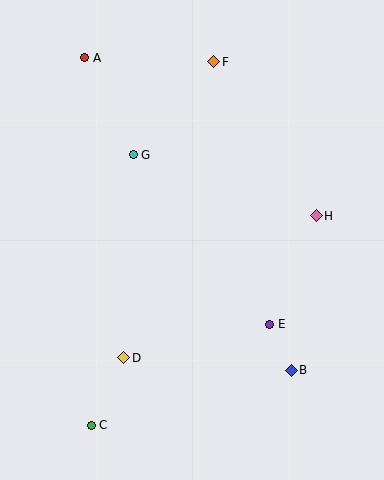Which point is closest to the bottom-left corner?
Point C is closest to the bottom-left corner.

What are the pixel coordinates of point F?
Point F is at (214, 62).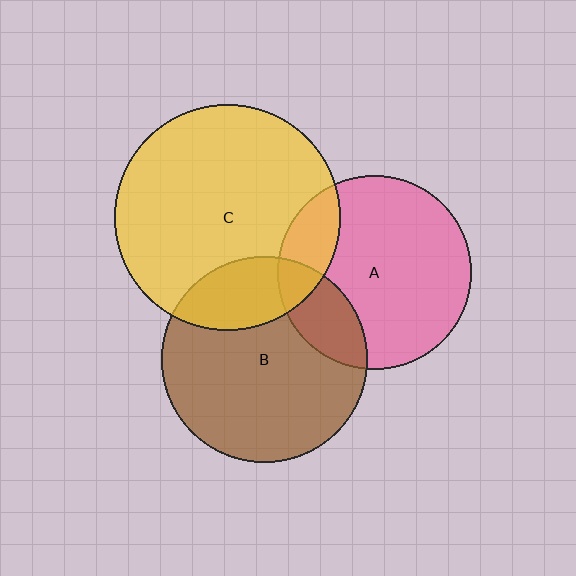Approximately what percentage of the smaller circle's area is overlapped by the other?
Approximately 25%.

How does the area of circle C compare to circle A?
Approximately 1.4 times.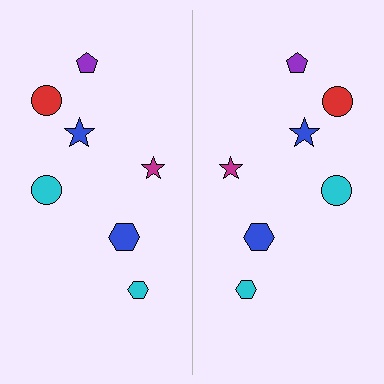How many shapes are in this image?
There are 14 shapes in this image.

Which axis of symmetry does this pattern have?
The pattern has a vertical axis of symmetry running through the center of the image.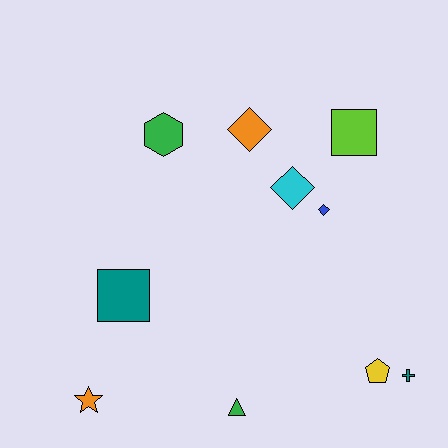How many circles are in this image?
There are no circles.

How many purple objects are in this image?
There are no purple objects.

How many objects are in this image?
There are 10 objects.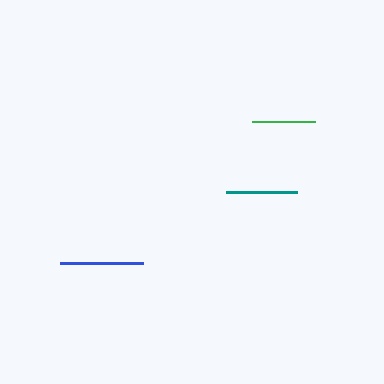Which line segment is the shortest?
The green line is the shortest at approximately 63 pixels.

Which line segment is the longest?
The blue line is the longest at approximately 83 pixels.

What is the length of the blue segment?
The blue segment is approximately 83 pixels long.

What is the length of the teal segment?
The teal segment is approximately 71 pixels long.